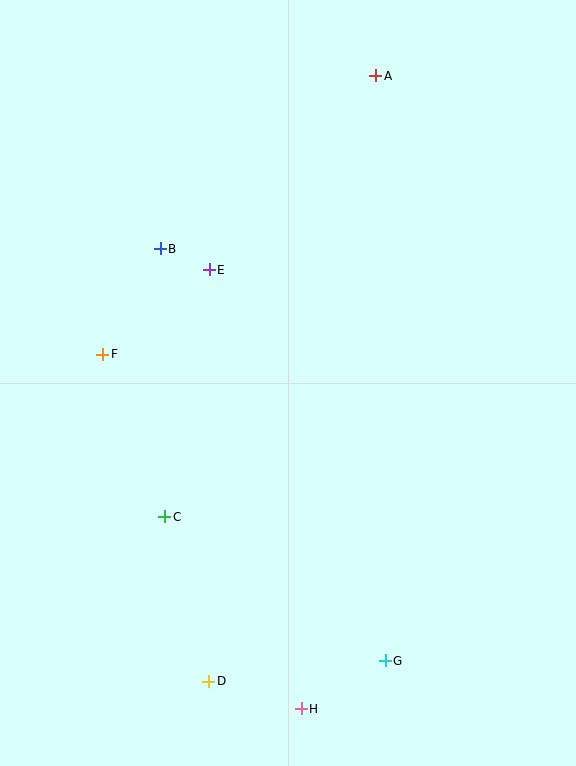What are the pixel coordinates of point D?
Point D is at (209, 681).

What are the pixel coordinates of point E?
Point E is at (209, 270).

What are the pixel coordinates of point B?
Point B is at (160, 249).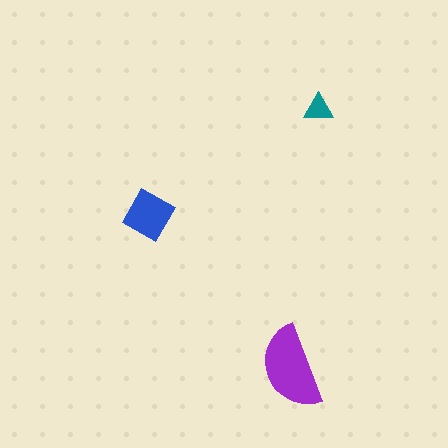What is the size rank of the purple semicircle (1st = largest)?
1st.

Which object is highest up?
The teal triangle is topmost.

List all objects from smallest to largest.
The teal triangle, the blue diamond, the purple semicircle.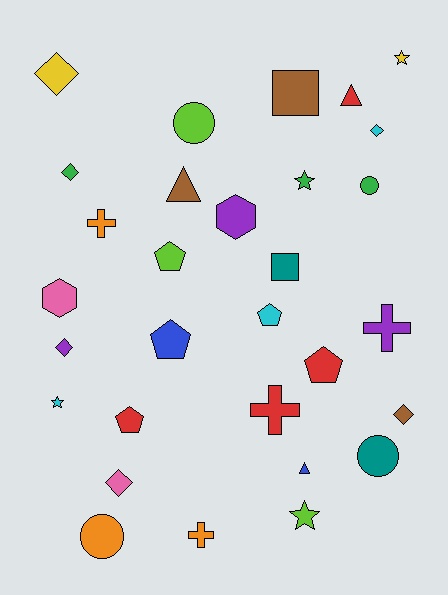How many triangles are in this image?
There are 3 triangles.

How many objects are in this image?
There are 30 objects.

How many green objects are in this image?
There are 3 green objects.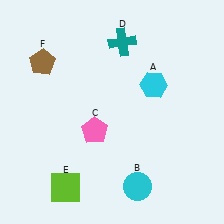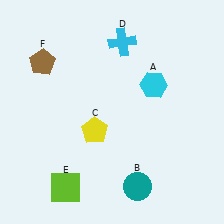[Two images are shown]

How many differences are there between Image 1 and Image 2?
There are 3 differences between the two images.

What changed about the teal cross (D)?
In Image 1, D is teal. In Image 2, it changed to cyan.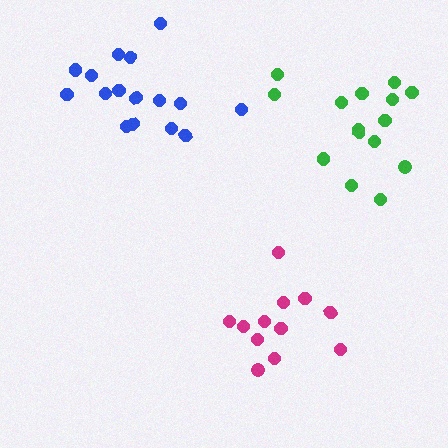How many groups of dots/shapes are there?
There are 3 groups.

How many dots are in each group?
Group 1: 16 dots, Group 2: 15 dots, Group 3: 12 dots (43 total).